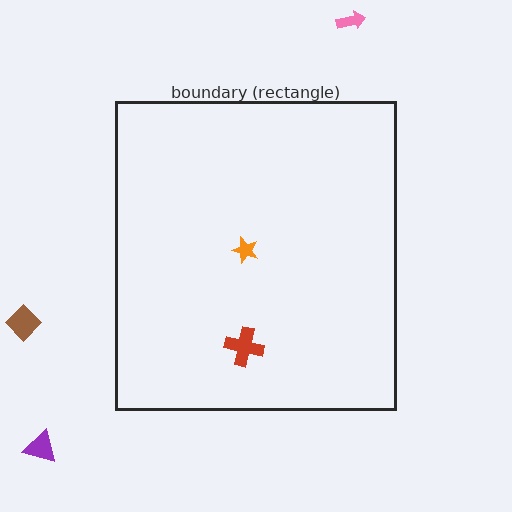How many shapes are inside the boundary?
2 inside, 3 outside.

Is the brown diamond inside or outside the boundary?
Outside.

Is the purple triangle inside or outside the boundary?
Outside.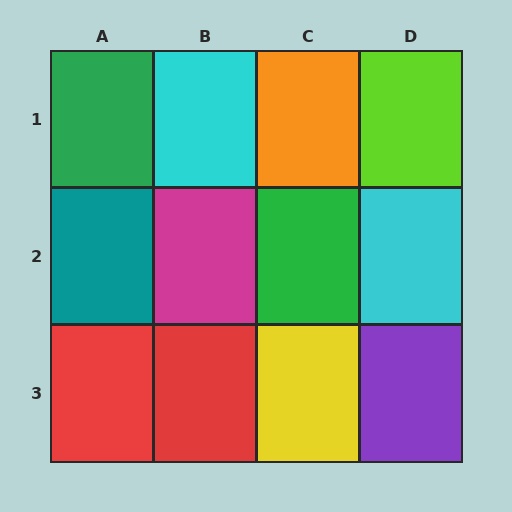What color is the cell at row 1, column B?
Cyan.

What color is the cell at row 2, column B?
Magenta.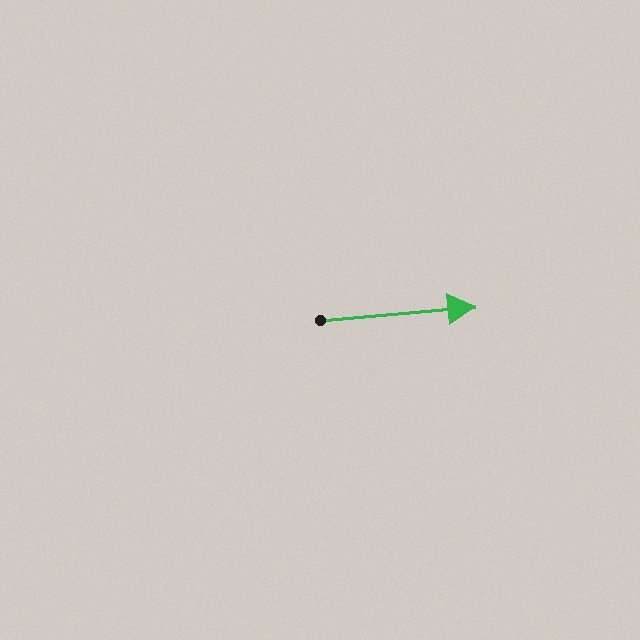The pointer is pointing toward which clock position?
Roughly 3 o'clock.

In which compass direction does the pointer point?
East.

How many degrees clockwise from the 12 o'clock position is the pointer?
Approximately 85 degrees.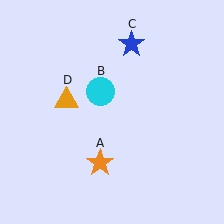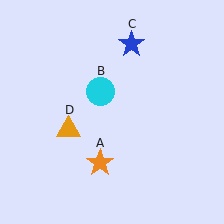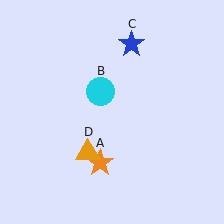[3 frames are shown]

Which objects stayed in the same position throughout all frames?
Orange star (object A) and cyan circle (object B) and blue star (object C) remained stationary.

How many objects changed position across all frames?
1 object changed position: orange triangle (object D).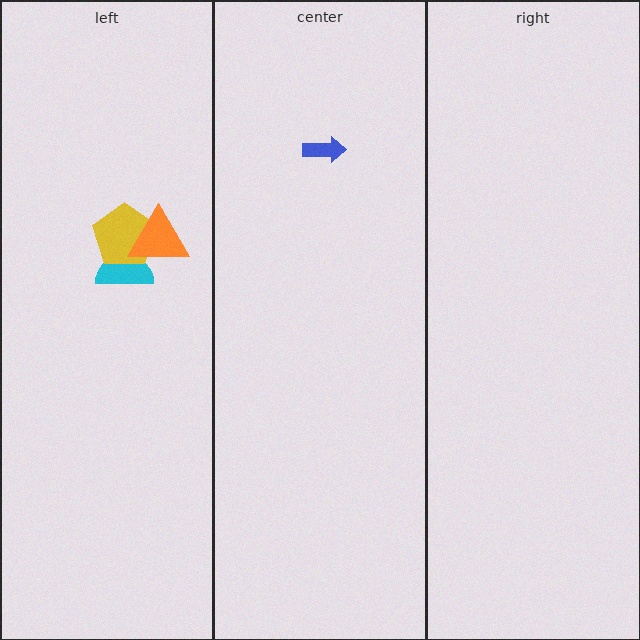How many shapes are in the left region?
3.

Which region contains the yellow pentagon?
The left region.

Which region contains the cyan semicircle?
The left region.